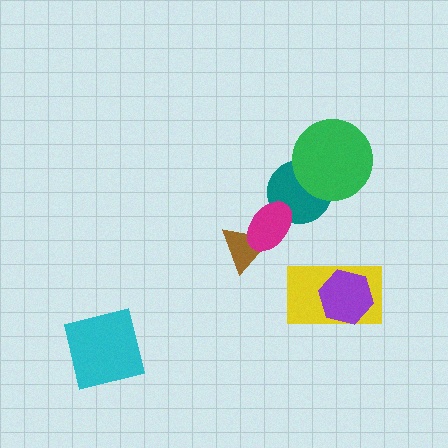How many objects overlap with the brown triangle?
1 object overlaps with the brown triangle.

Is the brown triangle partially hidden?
Yes, it is partially covered by another shape.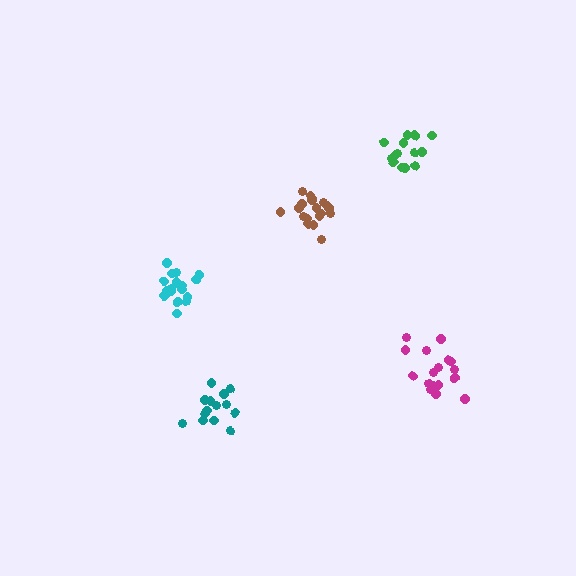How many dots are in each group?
Group 1: 14 dots, Group 2: 17 dots, Group 3: 14 dots, Group 4: 18 dots, Group 5: 19 dots (82 total).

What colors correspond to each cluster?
The clusters are colored: teal, magenta, green, brown, cyan.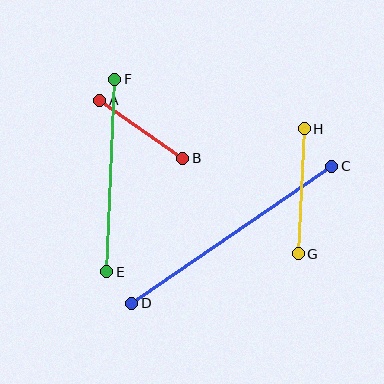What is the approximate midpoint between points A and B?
The midpoint is at approximately (141, 129) pixels.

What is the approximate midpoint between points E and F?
The midpoint is at approximately (111, 176) pixels.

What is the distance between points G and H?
The distance is approximately 125 pixels.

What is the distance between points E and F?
The distance is approximately 193 pixels.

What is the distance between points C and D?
The distance is approximately 242 pixels.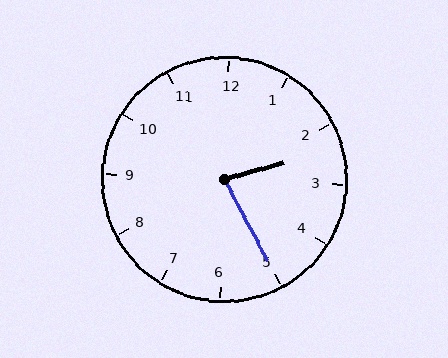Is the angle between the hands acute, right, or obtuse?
It is acute.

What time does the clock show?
2:25.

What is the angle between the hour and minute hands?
Approximately 78 degrees.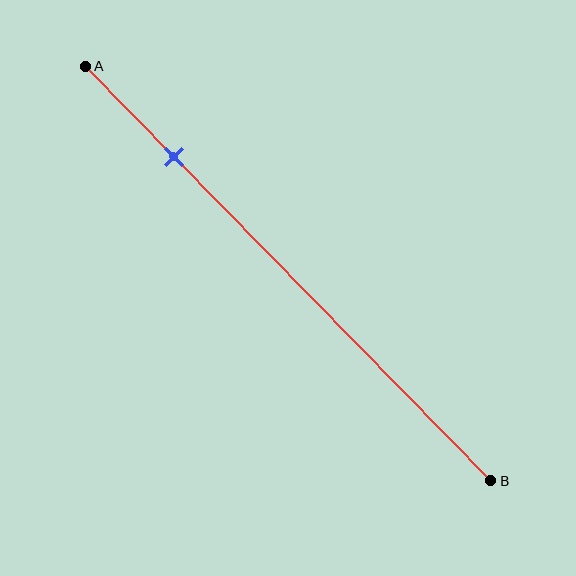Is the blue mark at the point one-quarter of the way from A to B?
No, the mark is at about 20% from A, not at the 25% one-quarter point.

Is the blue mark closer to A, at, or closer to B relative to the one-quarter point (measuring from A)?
The blue mark is closer to point A than the one-quarter point of segment AB.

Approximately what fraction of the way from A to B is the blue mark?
The blue mark is approximately 20% of the way from A to B.